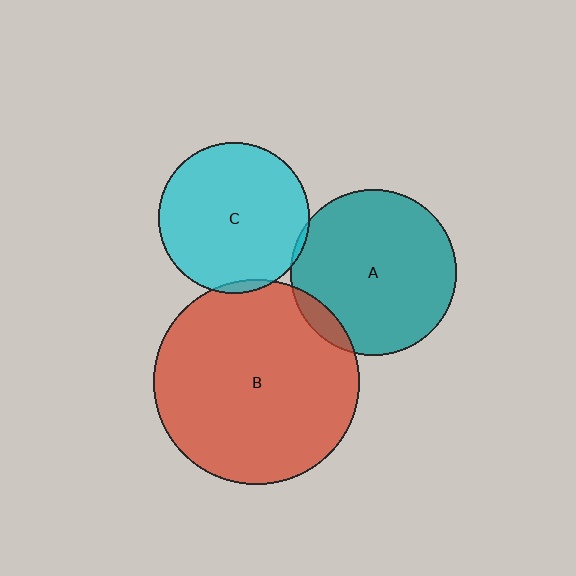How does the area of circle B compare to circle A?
Approximately 1.5 times.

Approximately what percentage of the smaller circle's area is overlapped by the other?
Approximately 5%.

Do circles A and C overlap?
Yes.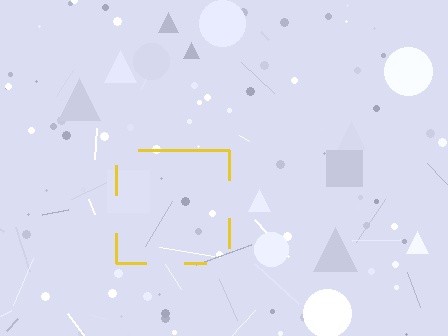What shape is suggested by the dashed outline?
The dashed outline suggests a square.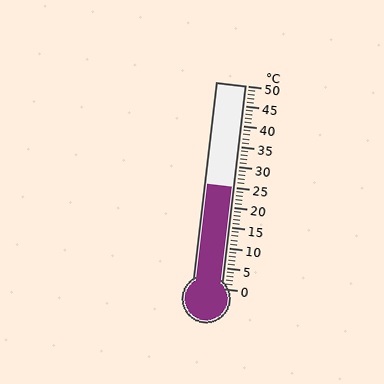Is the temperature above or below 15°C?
The temperature is above 15°C.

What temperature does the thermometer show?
The thermometer shows approximately 25°C.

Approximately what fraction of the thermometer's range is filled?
The thermometer is filled to approximately 50% of its range.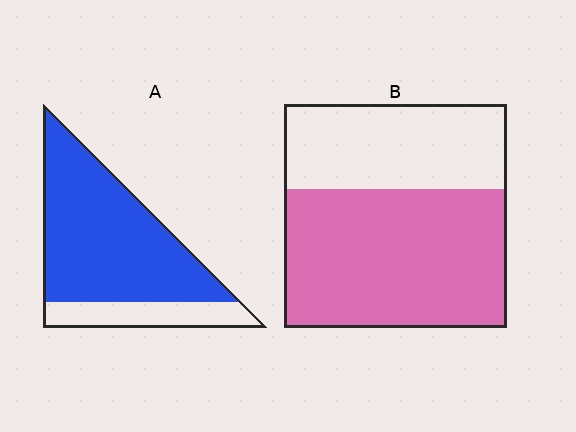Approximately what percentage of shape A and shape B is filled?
A is approximately 80% and B is approximately 60%.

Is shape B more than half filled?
Yes.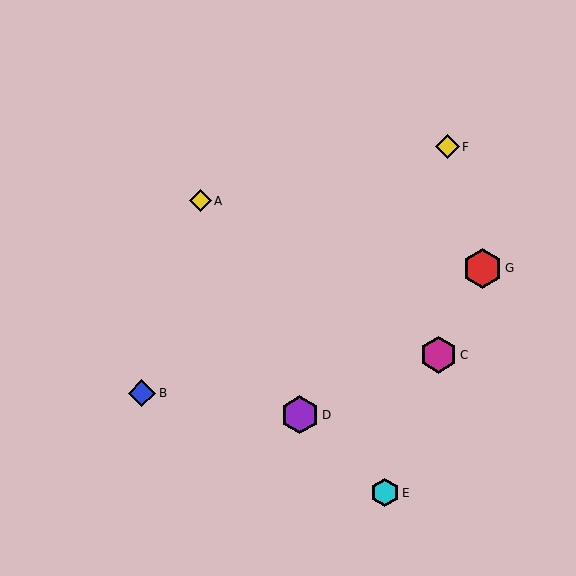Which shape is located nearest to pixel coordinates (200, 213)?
The yellow diamond (labeled A) at (200, 201) is nearest to that location.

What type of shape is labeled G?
Shape G is a red hexagon.